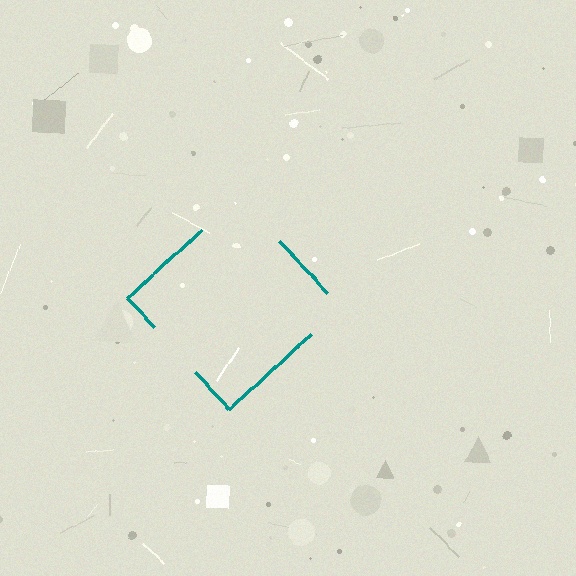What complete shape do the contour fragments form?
The contour fragments form a diamond.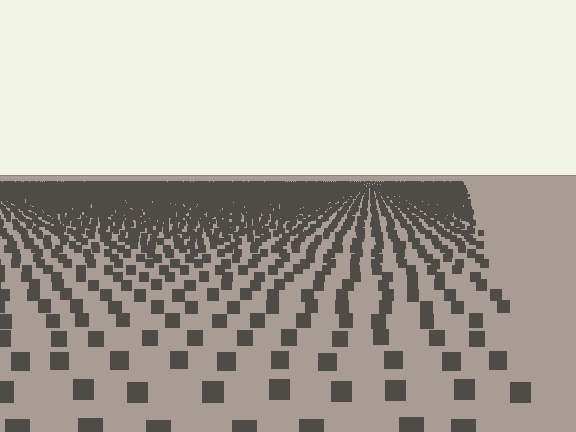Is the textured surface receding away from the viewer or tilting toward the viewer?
The surface is receding away from the viewer. Texture elements get smaller and denser toward the top.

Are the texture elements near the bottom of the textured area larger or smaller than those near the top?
Larger. Near the bottom, elements are closer to the viewer and appear at a bigger on-screen size.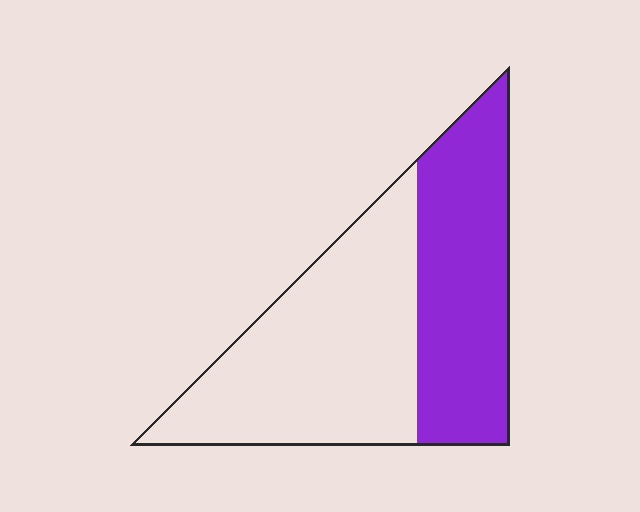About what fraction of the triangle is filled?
About two fifths (2/5).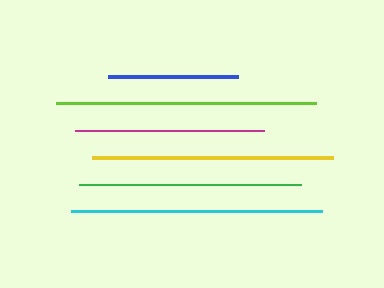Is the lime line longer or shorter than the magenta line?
The lime line is longer than the magenta line.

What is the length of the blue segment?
The blue segment is approximately 130 pixels long.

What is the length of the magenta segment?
The magenta segment is approximately 190 pixels long.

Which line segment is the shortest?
The blue line is the shortest at approximately 130 pixels.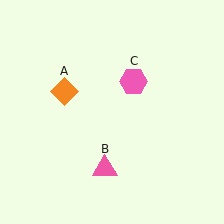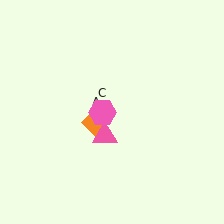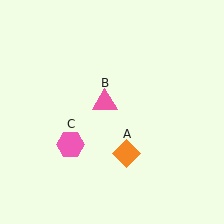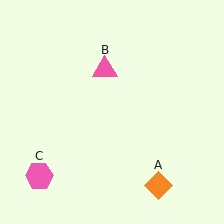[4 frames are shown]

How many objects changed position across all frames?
3 objects changed position: orange diamond (object A), pink triangle (object B), pink hexagon (object C).